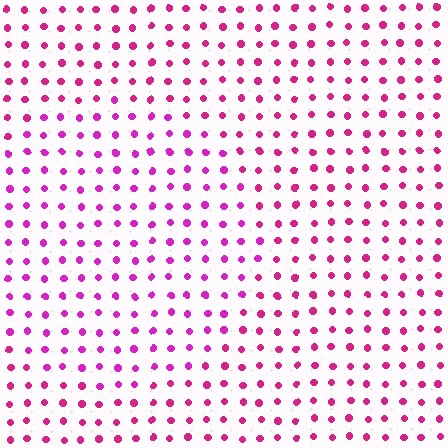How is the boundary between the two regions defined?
The boundary is defined purely by a slight shift in hue (about 20 degrees). Spacing, size, and orientation are identical on both sides.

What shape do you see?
I see a circle.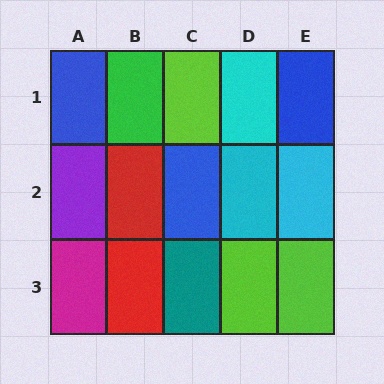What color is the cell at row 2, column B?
Red.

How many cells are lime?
3 cells are lime.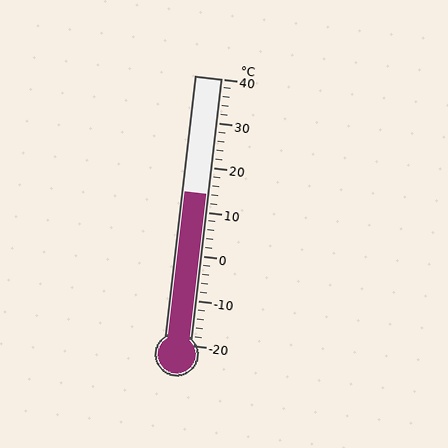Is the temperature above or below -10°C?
The temperature is above -10°C.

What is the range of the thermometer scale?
The thermometer scale ranges from -20°C to 40°C.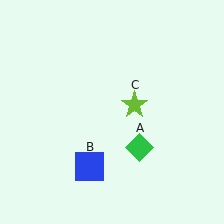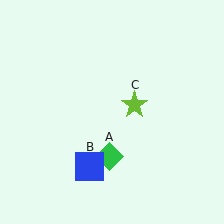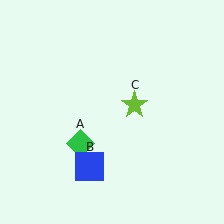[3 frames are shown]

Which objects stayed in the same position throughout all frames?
Blue square (object B) and lime star (object C) remained stationary.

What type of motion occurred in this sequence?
The green diamond (object A) rotated clockwise around the center of the scene.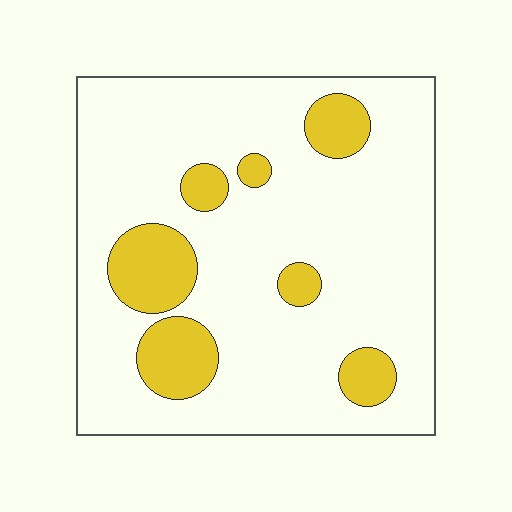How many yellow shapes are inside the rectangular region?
7.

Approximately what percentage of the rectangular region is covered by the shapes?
Approximately 15%.